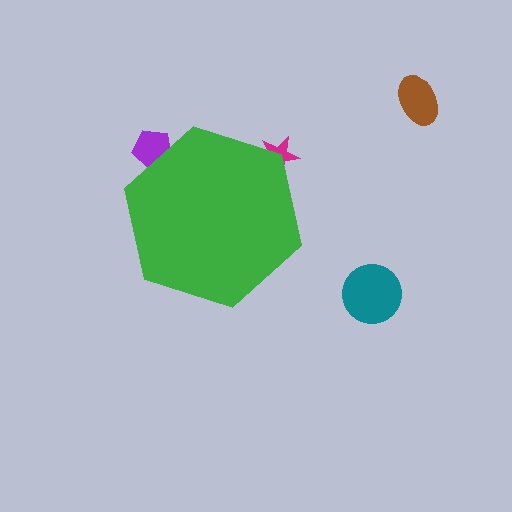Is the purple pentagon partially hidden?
Yes, the purple pentagon is partially hidden behind the green hexagon.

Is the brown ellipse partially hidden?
No, the brown ellipse is fully visible.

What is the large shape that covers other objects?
A green hexagon.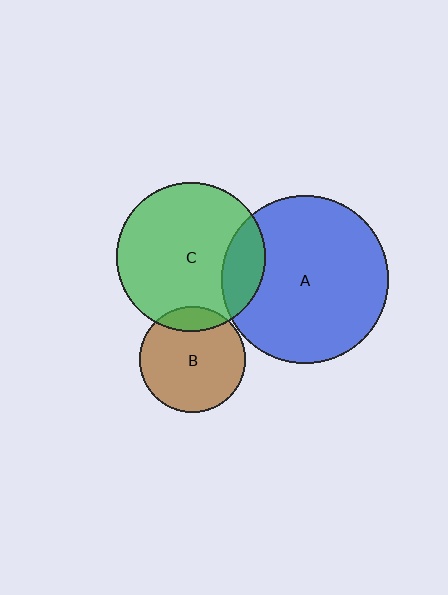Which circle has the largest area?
Circle A (blue).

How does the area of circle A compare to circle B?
Approximately 2.5 times.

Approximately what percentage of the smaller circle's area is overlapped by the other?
Approximately 15%.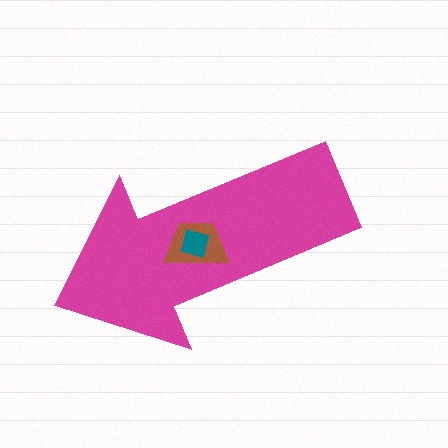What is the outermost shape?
The magenta arrow.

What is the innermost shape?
The teal square.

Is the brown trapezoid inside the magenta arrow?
Yes.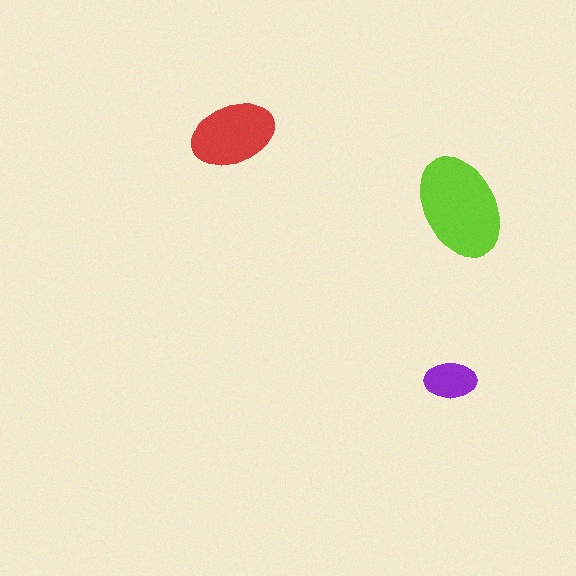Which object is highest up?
The red ellipse is topmost.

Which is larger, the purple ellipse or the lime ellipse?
The lime one.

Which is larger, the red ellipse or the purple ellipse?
The red one.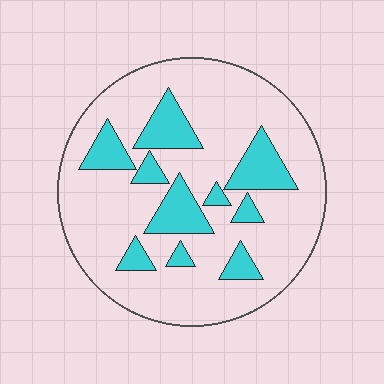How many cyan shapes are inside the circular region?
10.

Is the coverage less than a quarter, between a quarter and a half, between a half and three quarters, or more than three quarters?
Less than a quarter.